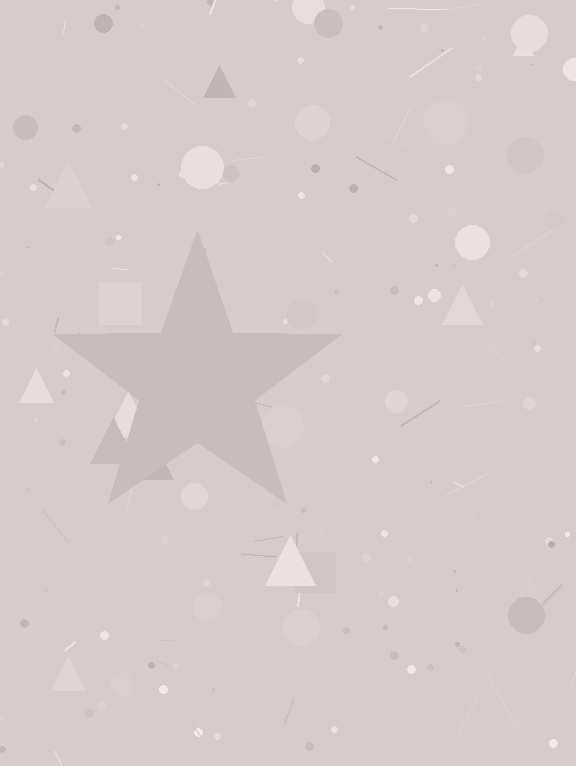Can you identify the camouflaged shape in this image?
The camouflaged shape is a star.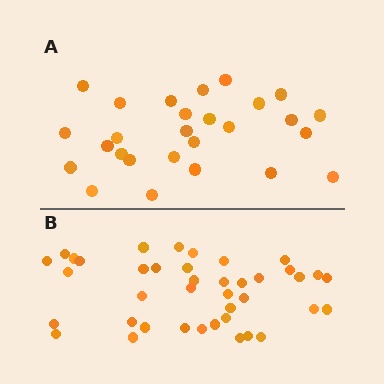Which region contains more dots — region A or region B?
Region B (the bottom region) has more dots.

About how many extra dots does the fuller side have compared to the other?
Region B has approximately 15 more dots than region A.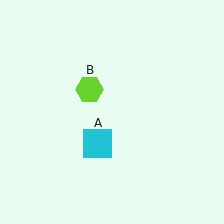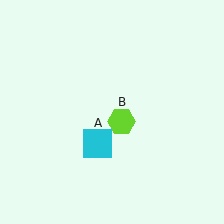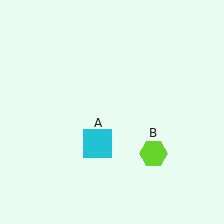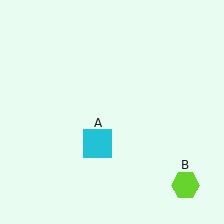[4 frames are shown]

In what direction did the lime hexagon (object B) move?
The lime hexagon (object B) moved down and to the right.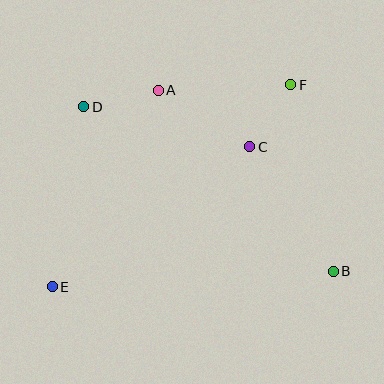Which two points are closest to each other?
Points C and F are closest to each other.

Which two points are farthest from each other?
Points E and F are farthest from each other.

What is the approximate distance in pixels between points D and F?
The distance between D and F is approximately 208 pixels.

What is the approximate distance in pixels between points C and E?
The distance between C and E is approximately 242 pixels.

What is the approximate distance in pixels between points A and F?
The distance between A and F is approximately 133 pixels.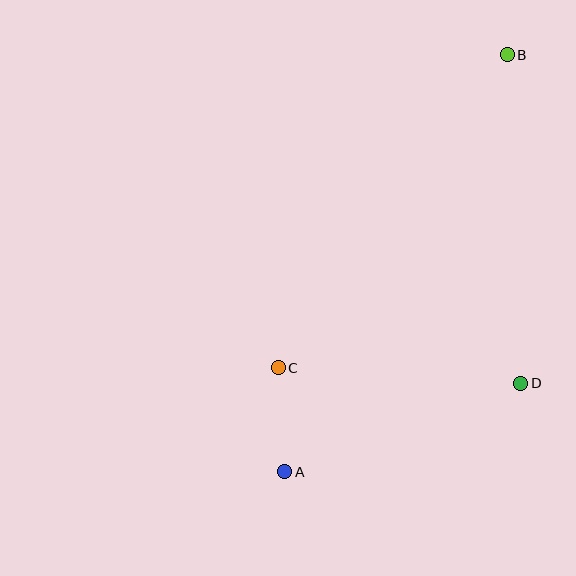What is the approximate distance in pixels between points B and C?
The distance between B and C is approximately 388 pixels.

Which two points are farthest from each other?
Points A and B are farthest from each other.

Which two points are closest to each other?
Points A and C are closest to each other.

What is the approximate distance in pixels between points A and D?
The distance between A and D is approximately 252 pixels.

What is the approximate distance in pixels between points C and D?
The distance between C and D is approximately 243 pixels.